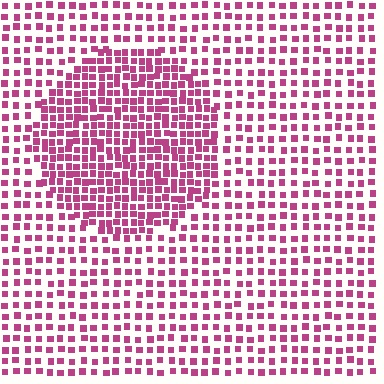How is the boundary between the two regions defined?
The boundary is defined by a change in element density (approximately 1.9x ratio). All elements are the same color, size, and shape.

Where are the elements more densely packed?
The elements are more densely packed inside the circle boundary.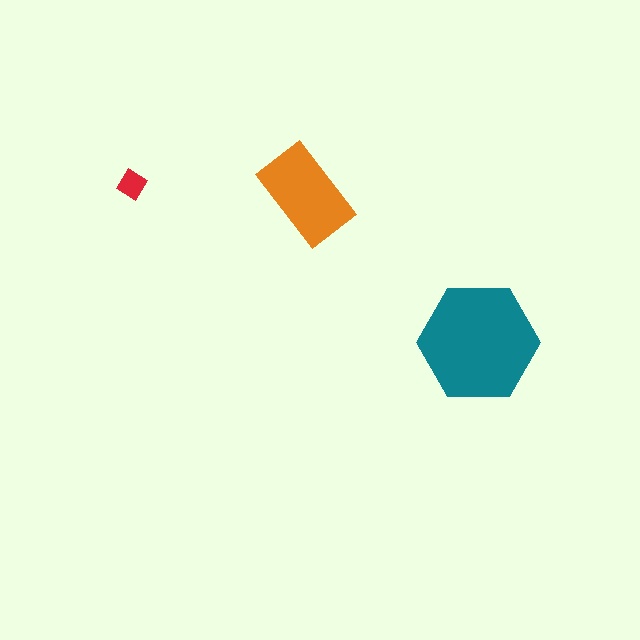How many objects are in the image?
There are 3 objects in the image.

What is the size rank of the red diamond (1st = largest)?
3rd.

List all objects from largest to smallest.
The teal hexagon, the orange rectangle, the red diamond.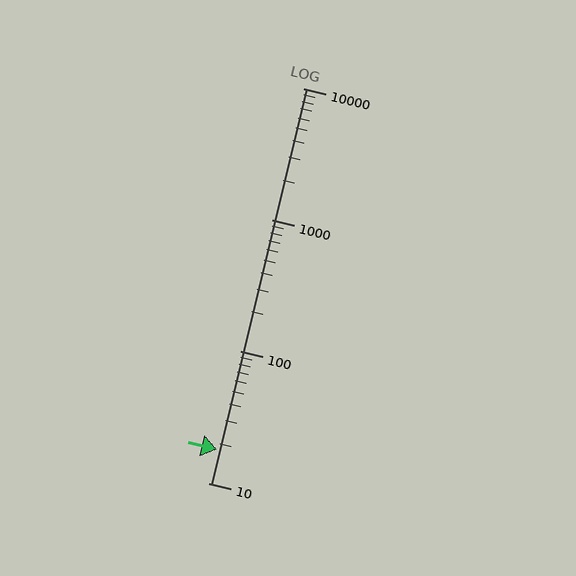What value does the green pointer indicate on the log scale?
The pointer indicates approximately 18.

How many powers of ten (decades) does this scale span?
The scale spans 3 decades, from 10 to 10000.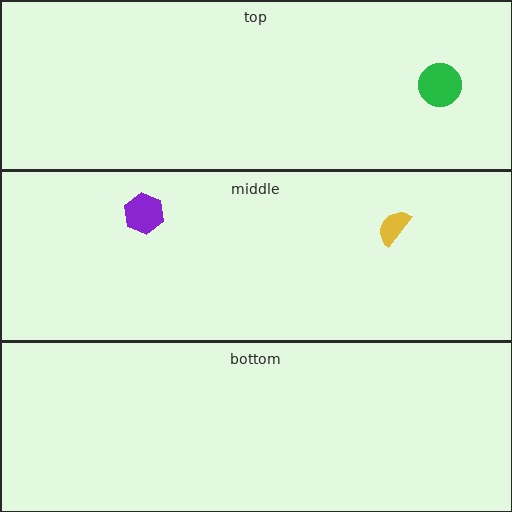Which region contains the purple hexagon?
The middle region.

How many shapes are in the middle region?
2.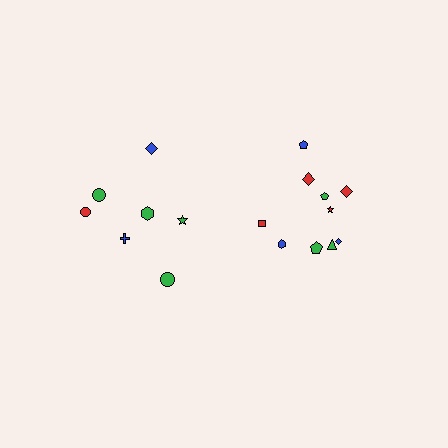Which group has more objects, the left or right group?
The right group.